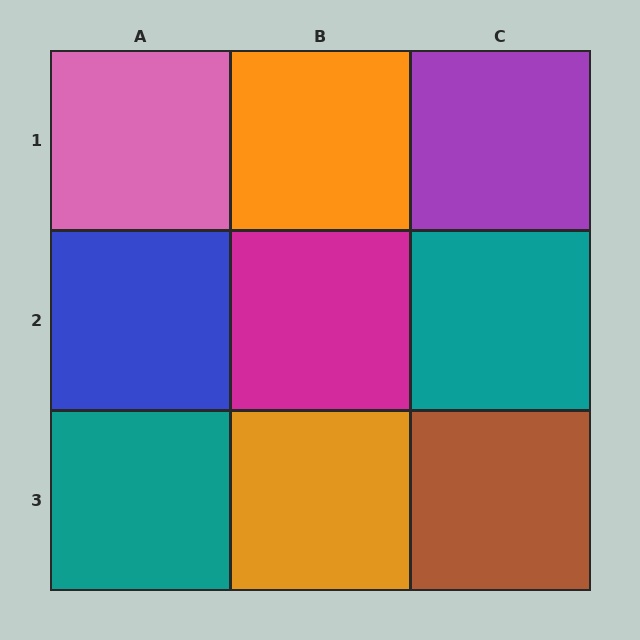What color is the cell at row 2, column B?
Magenta.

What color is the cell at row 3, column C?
Brown.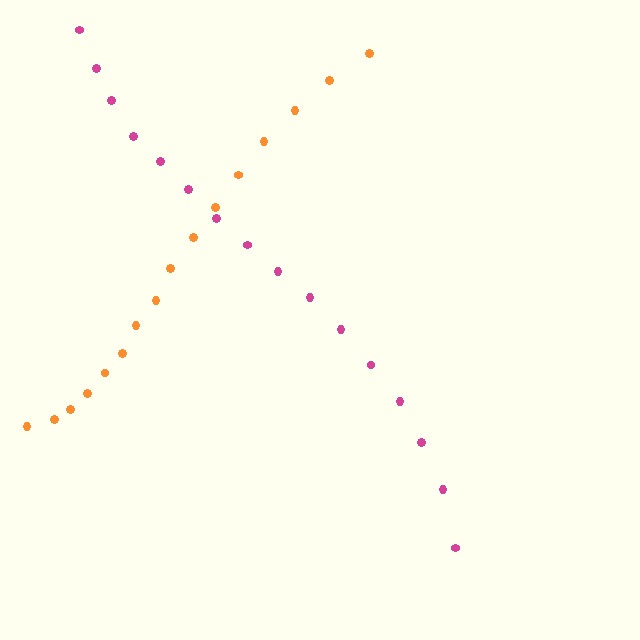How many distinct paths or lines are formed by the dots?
There are 2 distinct paths.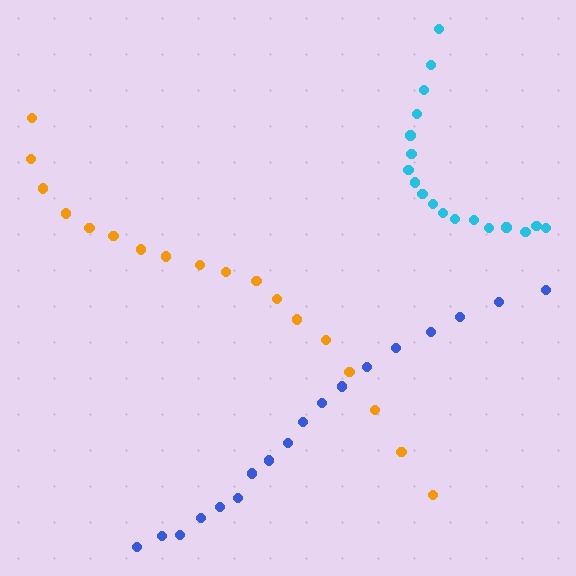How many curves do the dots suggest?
There are 3 distinct paths.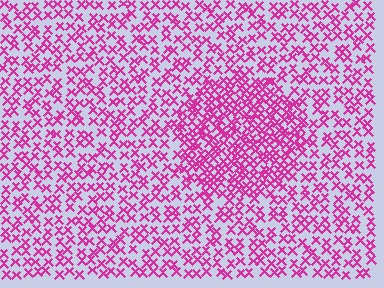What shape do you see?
I see a circle.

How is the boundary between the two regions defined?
The boundary is defined by a change in element density (approximately 1.9x ratio). All elements are the same color, size, and shape.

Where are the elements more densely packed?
The elements are more densely packed inside the circle boundary.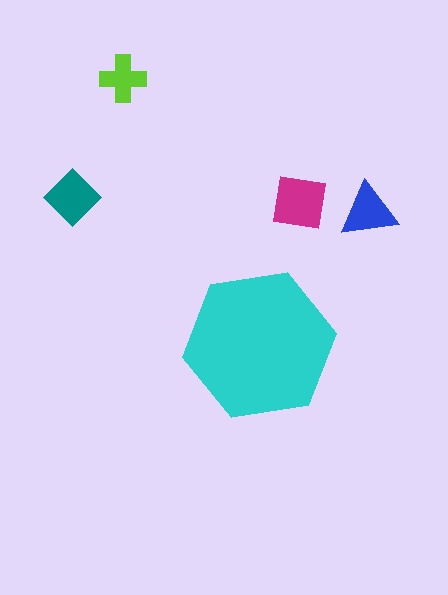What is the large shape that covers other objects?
A cyan hexagon.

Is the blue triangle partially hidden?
No, the blue triangle is fully visible.